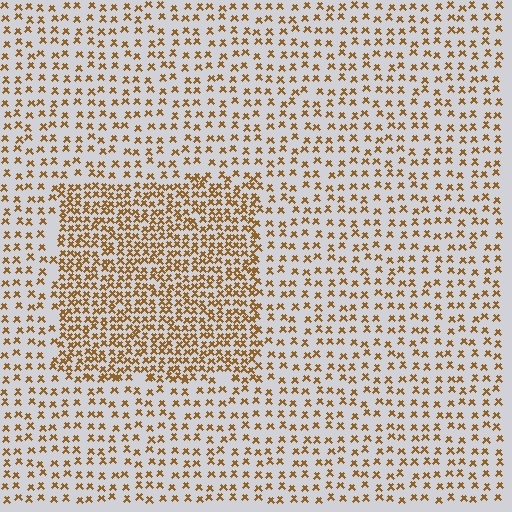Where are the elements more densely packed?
The elements are more densely packed inside the rectangle boundary.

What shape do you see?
I see a rectangle.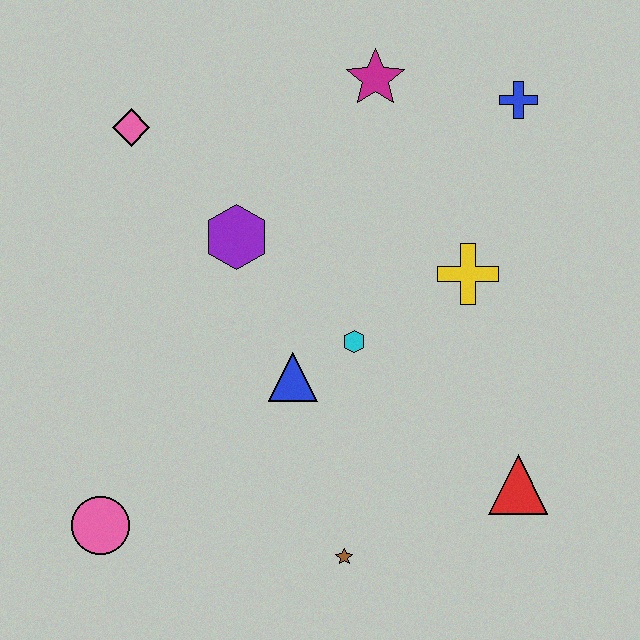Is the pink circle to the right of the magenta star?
No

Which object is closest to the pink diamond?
The purple hexagon is closest to the pink diamond.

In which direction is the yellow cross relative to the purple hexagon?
The yellow cross is to the right of the purple hexagon.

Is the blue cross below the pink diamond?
No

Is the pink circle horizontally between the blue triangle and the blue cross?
No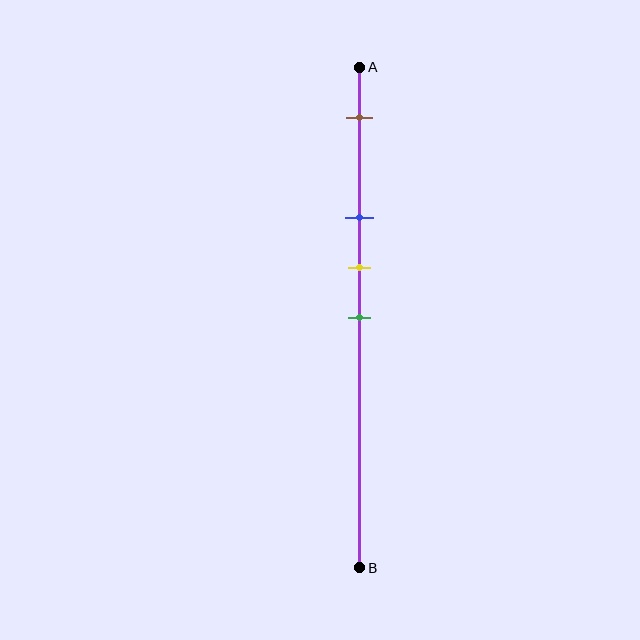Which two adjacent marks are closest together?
The yellow and green marks are the closest adjacent pair.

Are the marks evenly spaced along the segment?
No, the marks are not evenly spaced.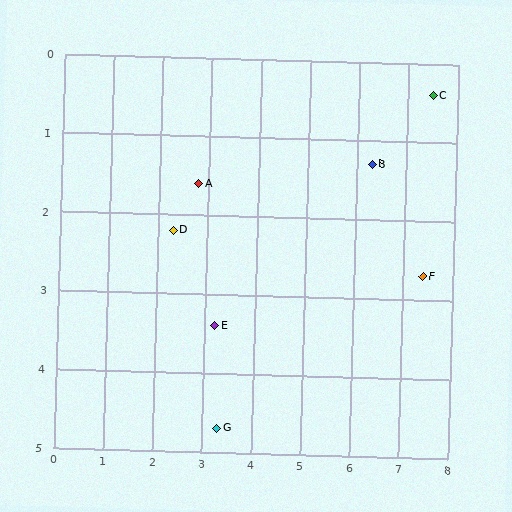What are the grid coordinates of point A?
Point A is at approximately (2.8, 1.6).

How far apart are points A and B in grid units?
Points A and B are about 3.5 grid units apart.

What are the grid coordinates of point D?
Point D is at approximately (2.3, 2.2).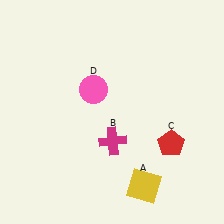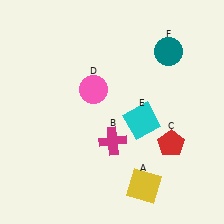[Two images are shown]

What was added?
A cyan square (E), a teal circle (F) were added in Image 2.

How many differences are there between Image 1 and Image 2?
There are 2 differences between the two images.